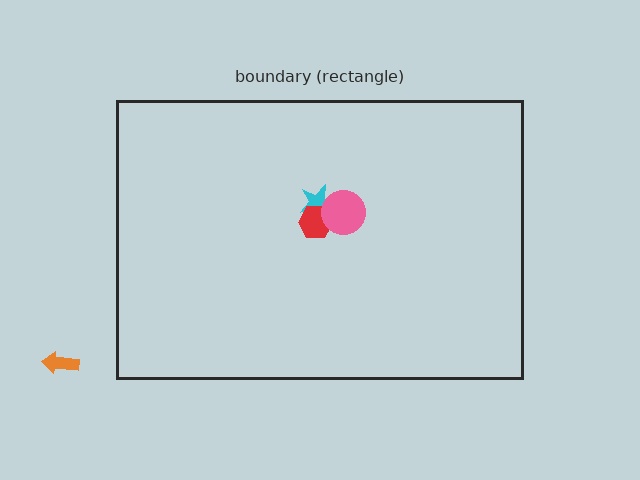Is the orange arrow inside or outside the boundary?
Outside.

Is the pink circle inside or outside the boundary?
Inside.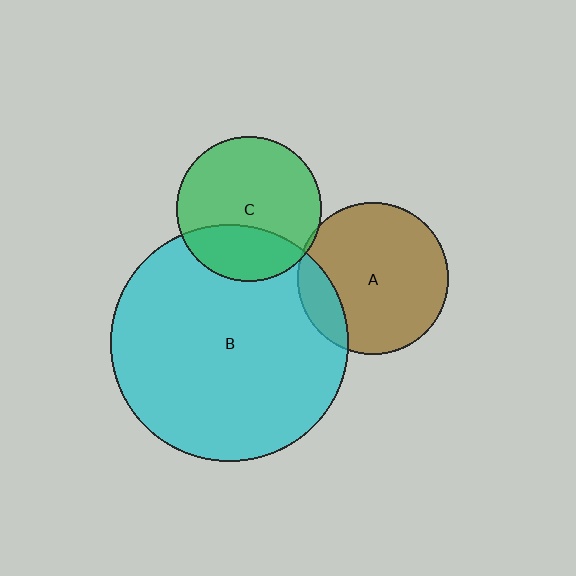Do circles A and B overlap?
Yes.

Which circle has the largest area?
Circle B (cyan).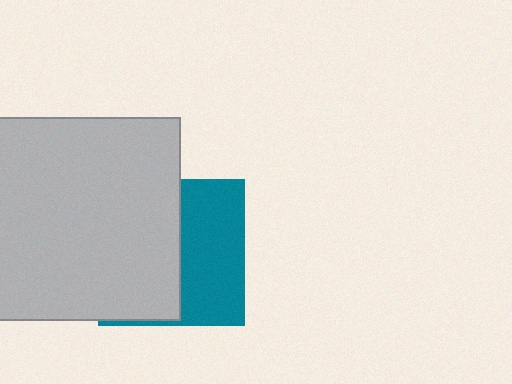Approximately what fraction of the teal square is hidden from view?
Roughly 55% of the teal square is hidden behind the light gray square.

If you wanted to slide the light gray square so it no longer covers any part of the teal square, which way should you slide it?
Slide it left — that is the most direct way to separate the two shapes.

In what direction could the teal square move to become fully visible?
The teal square could move right. That would shift it out from behind the light gray square entirely.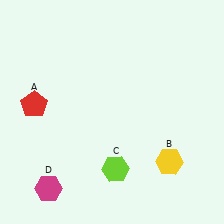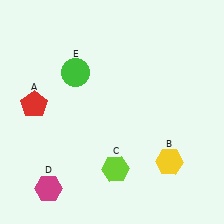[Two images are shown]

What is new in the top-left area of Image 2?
A green circle (E) was added in the top-left area of Image 2.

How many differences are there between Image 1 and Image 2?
There is 1 difference between the two images.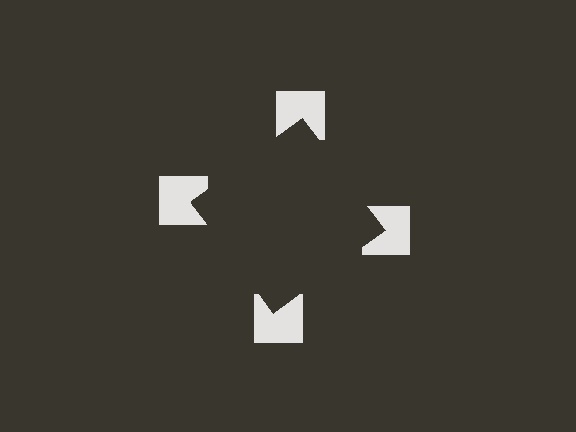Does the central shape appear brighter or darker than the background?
It typically appears slightly darker than the background, even though no actual brightness change is drawn.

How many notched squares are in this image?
There are 4 — one at each vertex of the illusory square.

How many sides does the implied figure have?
4 sides.